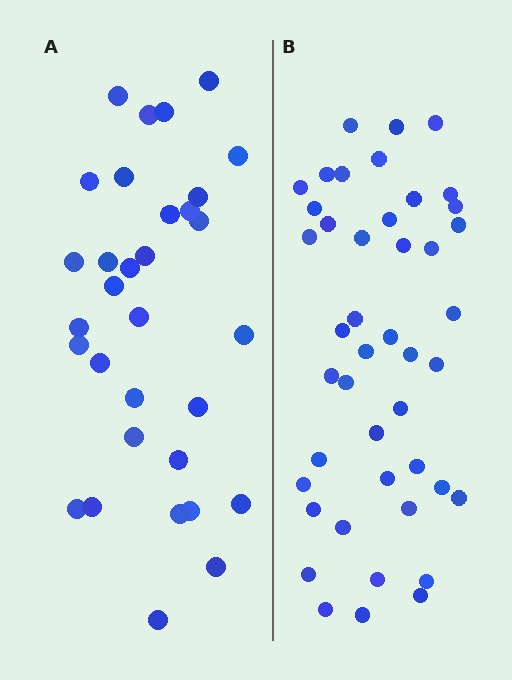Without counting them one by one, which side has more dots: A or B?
Region B (the right region) has more dots.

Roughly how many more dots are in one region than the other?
Region B has roughly 12 or so more dots than region A.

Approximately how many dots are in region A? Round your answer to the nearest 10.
About 30 dots. (The exact count is 32, which rounds to 30.)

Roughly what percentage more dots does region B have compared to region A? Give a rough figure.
About 40% more.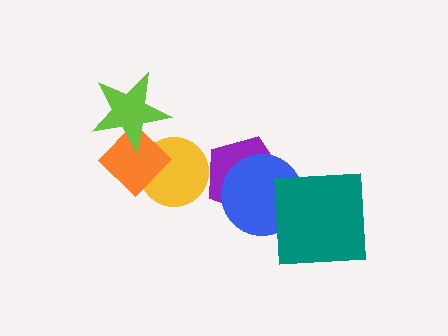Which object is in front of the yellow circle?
The orange diamond is in front of the yellow circle.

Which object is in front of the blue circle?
The teal square is in front of the blue circle.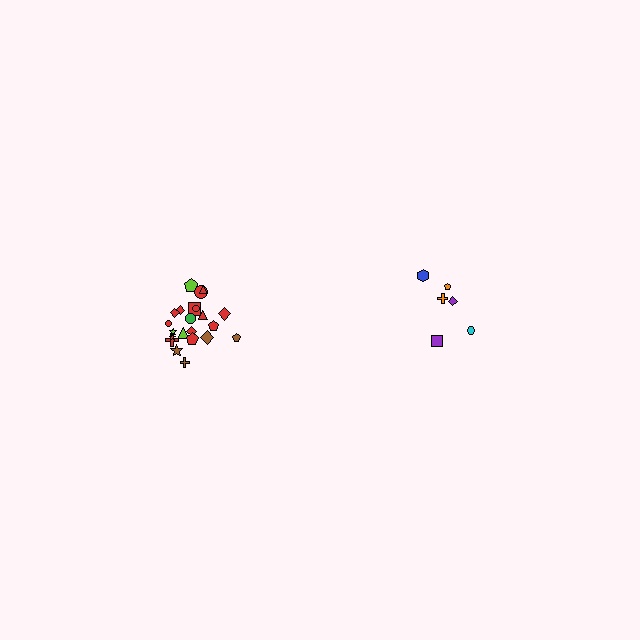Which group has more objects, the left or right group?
The left group.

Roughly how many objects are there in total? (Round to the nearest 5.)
Roughly 30 objects in total.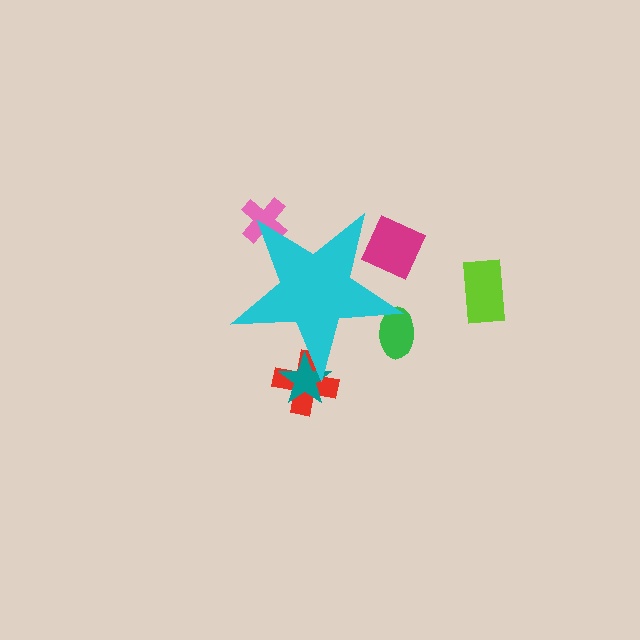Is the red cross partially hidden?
Yes, the red cross is partially hidden behind the cyan star.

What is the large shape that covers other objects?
A cyan star.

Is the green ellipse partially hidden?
Yes, the green ellipse is partially hidden behind the cyan star.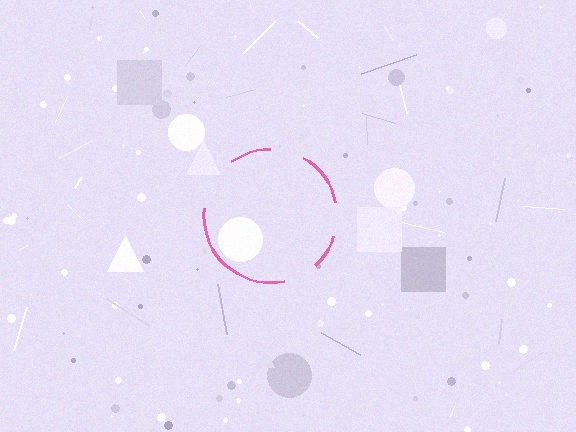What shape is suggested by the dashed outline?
The dashed outline suggests a circle.